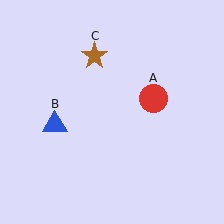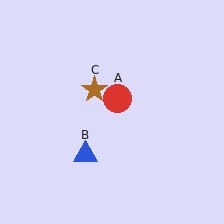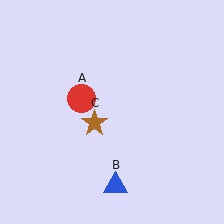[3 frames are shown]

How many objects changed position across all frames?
3 objects changed position: red circle (object A), blue triangle (object B), brown star (object C).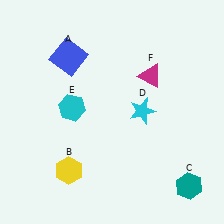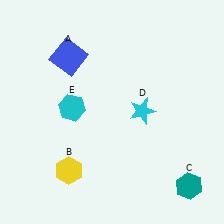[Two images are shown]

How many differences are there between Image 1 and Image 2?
There is 1 difference between the two images.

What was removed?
The magenta triangle (F) was removed in Image 2.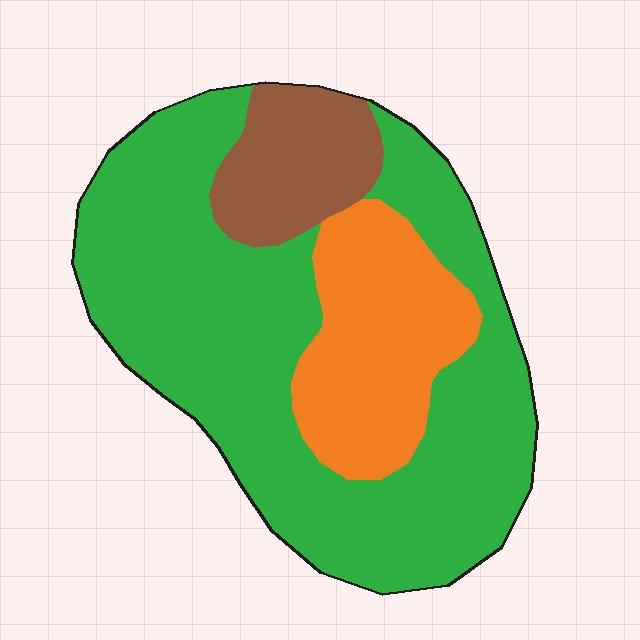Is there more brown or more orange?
Orange.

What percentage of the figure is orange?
Orange takes up about one fifth (1/5) of the figure.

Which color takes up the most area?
Green, at roughly 65%.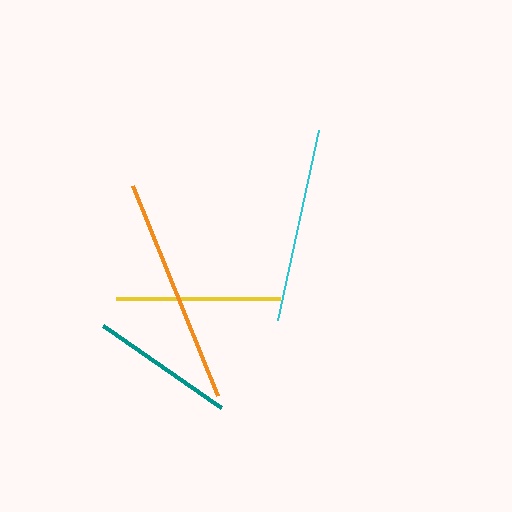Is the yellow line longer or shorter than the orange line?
The orange line is longer than the yellow line.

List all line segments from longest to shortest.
From longest to shortest: orange, cyan, yellow, teal.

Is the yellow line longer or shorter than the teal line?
The yellow line is longer than the teal line.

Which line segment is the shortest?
The teal line is the shortest at approximately 144 pixels.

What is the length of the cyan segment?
The cyan segment is approximately 195 pixels long.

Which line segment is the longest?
The orange line is the longest at approximately 227 pixels.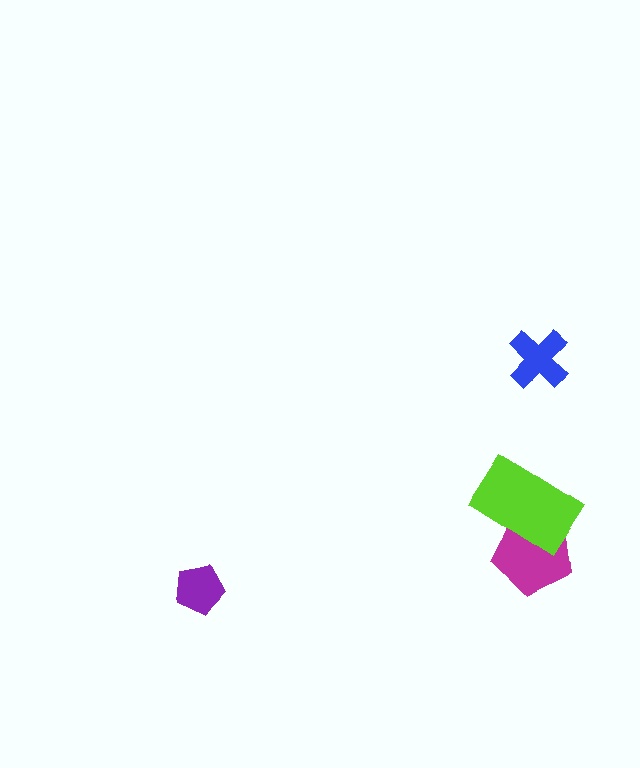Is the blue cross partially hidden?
No, no other shape covers it.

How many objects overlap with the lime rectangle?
1 object overlaps with the lime rectangle.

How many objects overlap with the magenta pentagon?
1 object overlaps with the magenta pentagon.